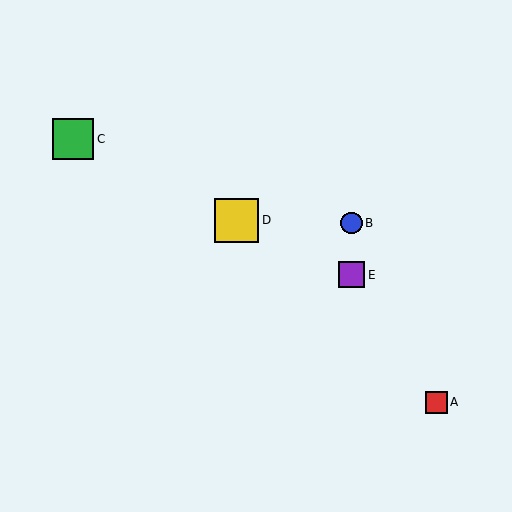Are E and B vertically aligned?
Yes, both are at x≈352.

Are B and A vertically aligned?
No, B is at x≈352 and A is at x≈437.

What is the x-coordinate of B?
Object B is at x≈352.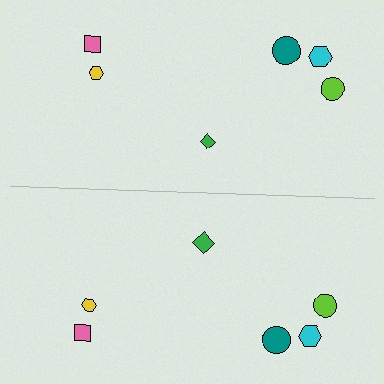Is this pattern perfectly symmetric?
No, the pattern is not perfectly symmetric. The green diamond on the bottom side has a different size than its mirror counterpart.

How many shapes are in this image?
There are 12 shapes in this image.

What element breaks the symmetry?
The green diamond on the bottom side has a different size than its mirror counterpart.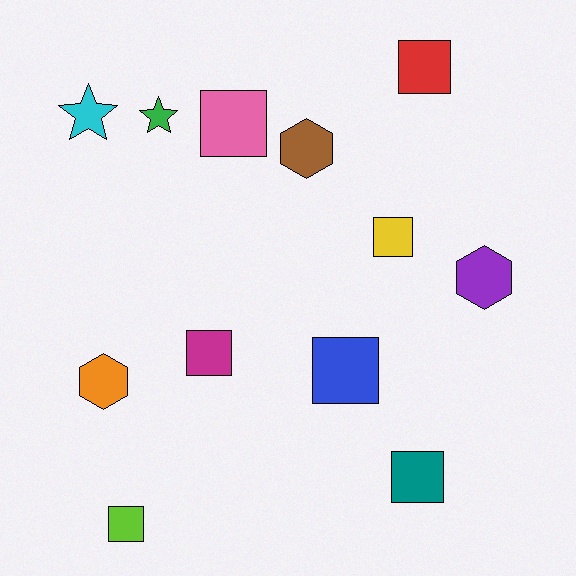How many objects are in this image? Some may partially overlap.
There are 12 objects.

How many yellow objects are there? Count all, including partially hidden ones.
There is 1 yellow object.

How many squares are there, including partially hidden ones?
There are 7 squares.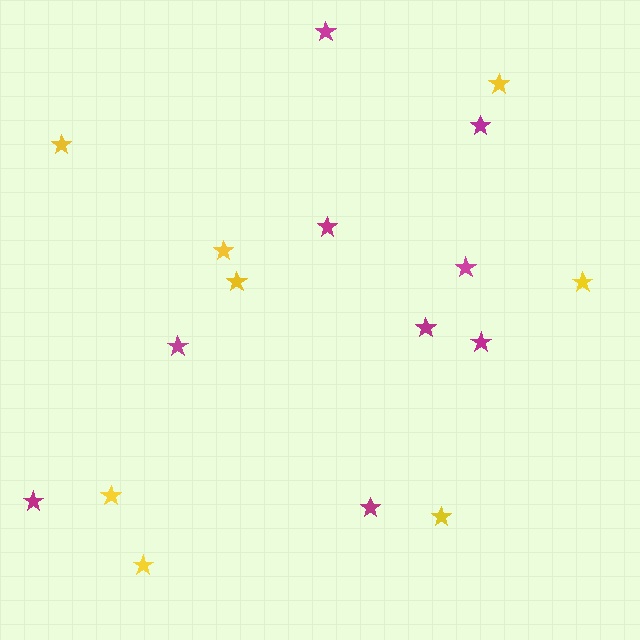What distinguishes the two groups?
There are 2 groups: one group of yellow stars (8) and one group of magenta stars (9).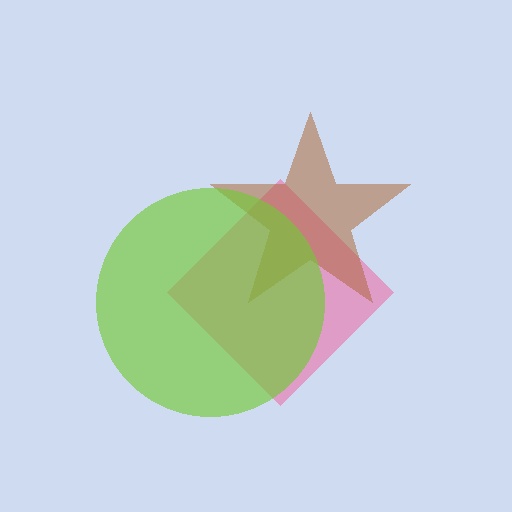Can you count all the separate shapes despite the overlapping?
Yes, there are 3 separate shapes.